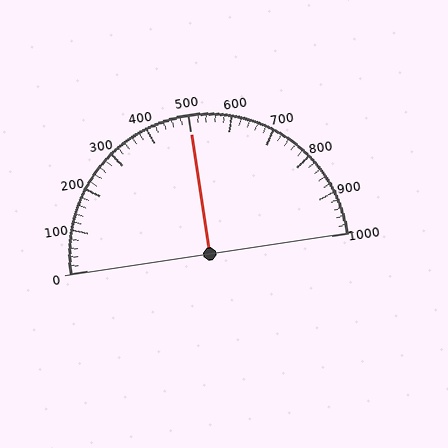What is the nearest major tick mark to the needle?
The nearest major tick mark is 500.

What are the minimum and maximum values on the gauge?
The gauge ranges from 0 to 1000.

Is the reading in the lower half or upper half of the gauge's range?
The reading is in the upper half of the range (0 to 1000).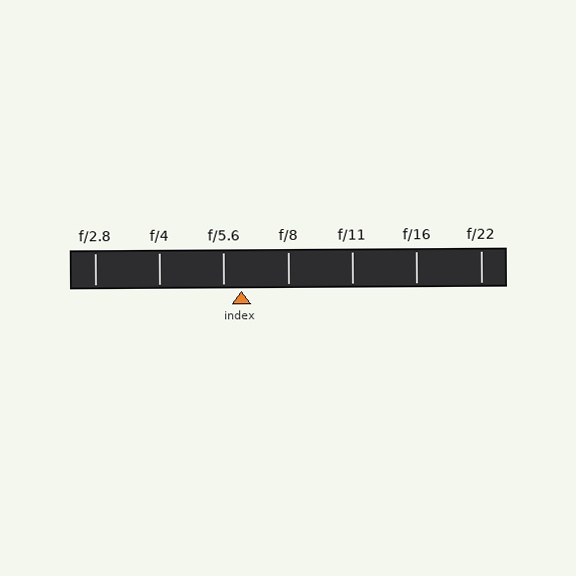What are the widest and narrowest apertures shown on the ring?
The widest aperture shown is f/2.8 and the narrowest is f/22.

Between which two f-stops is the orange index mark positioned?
The index mark is between f/5.6 and f/8.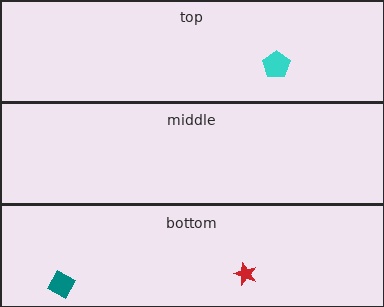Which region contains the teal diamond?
The bottom region.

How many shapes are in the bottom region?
2.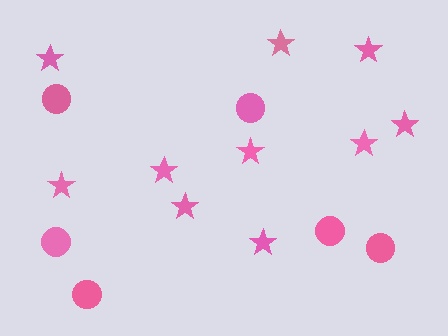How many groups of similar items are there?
There are 2 groups: one group of stars (10) and one group of circles (6).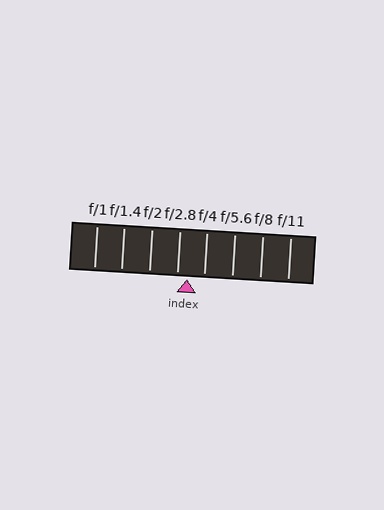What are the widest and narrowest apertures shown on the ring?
The widest aperture shown is f/1 and the narrowest is f/11.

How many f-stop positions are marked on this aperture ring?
There are 8 f-stop positions marked.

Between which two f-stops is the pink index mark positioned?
The index mark is between f/2.8 and f/4.